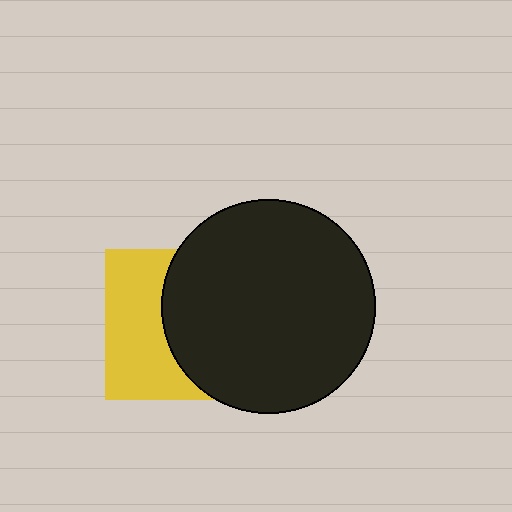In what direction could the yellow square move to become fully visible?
The yellow square could move left. That would shift it out from behind the black circle entirely.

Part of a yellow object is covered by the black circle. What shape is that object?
It is a square.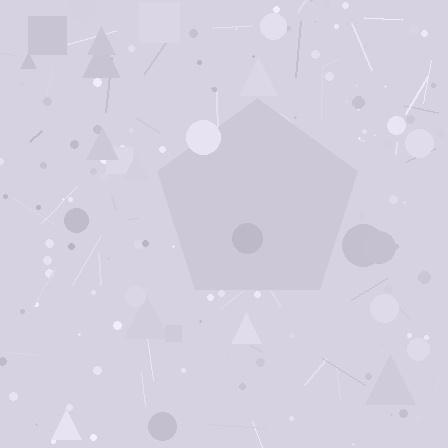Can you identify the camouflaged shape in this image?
The camouflaged shape is a pentagon.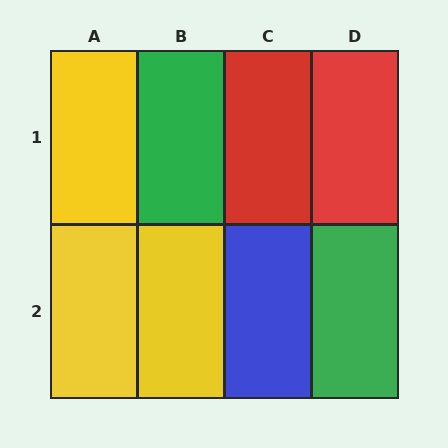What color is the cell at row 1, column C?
Red.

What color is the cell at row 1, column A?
Yellow.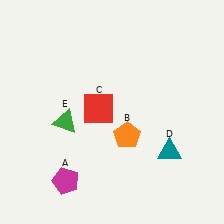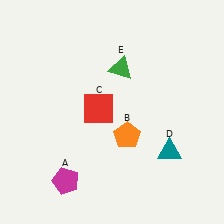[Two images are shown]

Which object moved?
The green triangle (E) moved right.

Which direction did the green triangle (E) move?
The green triangle (E) moved right.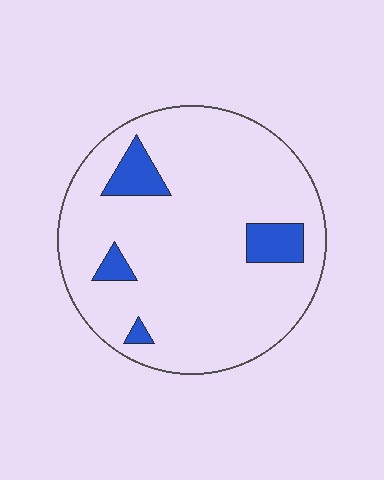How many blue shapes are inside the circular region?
4.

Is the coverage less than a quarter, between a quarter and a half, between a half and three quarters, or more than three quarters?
Less than a quarter.